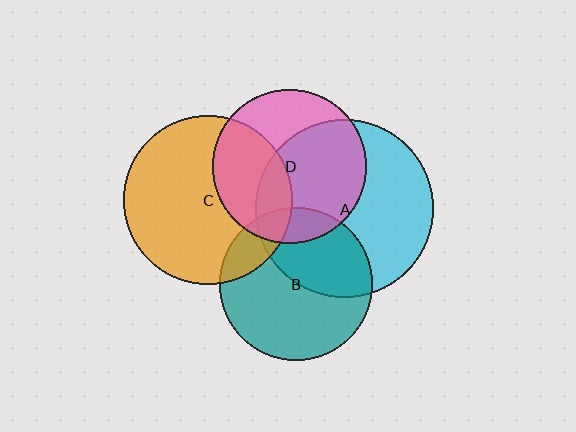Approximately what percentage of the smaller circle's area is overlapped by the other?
Approximately 15%.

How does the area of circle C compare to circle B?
Approximately 1.2 times.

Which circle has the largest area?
Circle A (cyan).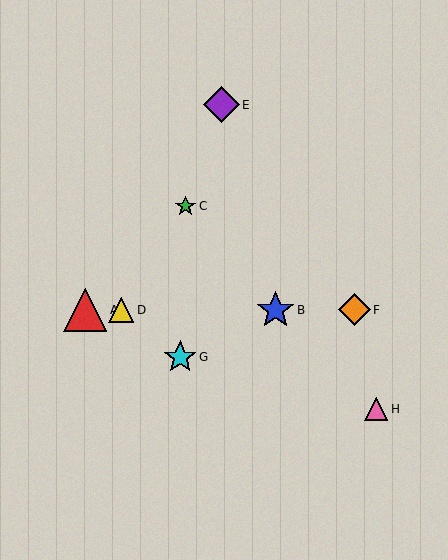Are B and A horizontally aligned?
Yes, both are at y≈310.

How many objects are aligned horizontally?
4 objects (A, B, D, F) are aligned horizontally.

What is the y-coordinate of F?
Object F is at y≈310.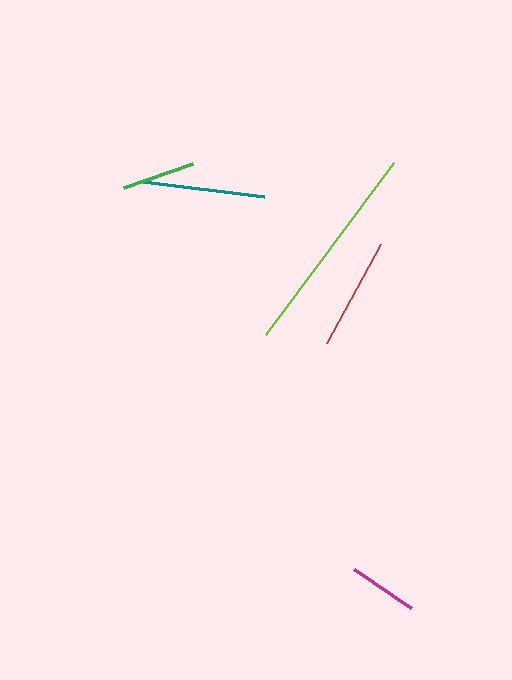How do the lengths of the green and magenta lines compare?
The green and magenta lines are approximately the same length.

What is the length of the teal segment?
The teal segment is approximately 122 pixels long.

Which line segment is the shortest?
The magenta line is the shortest at approximately 69 pixels.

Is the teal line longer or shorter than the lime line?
The lime line is longer than the teal line.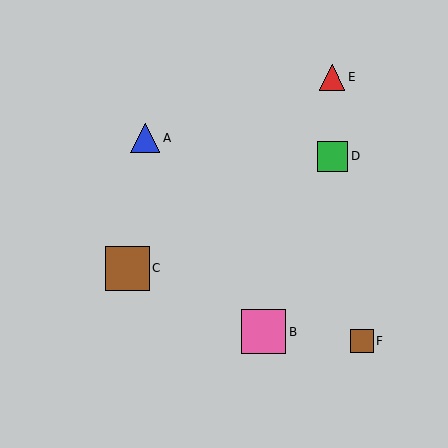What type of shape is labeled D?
Shape D is a green square.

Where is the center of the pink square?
The center of the pink square is at (264, 332).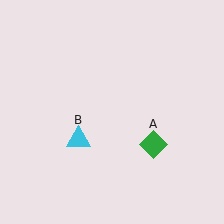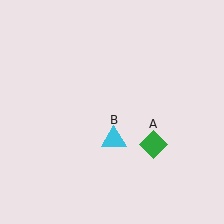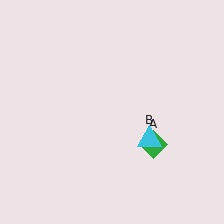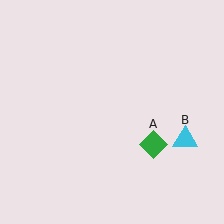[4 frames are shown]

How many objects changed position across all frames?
1 object changed position: cyan triangle (object B).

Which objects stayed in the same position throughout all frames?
Green diamond (object A) remained stationary.